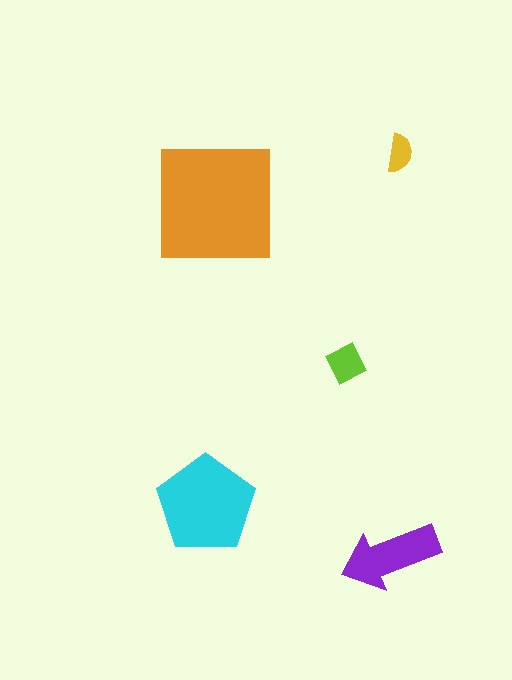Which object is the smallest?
The yellow semicircle.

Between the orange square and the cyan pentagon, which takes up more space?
The orange square.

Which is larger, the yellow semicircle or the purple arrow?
The purple arrow.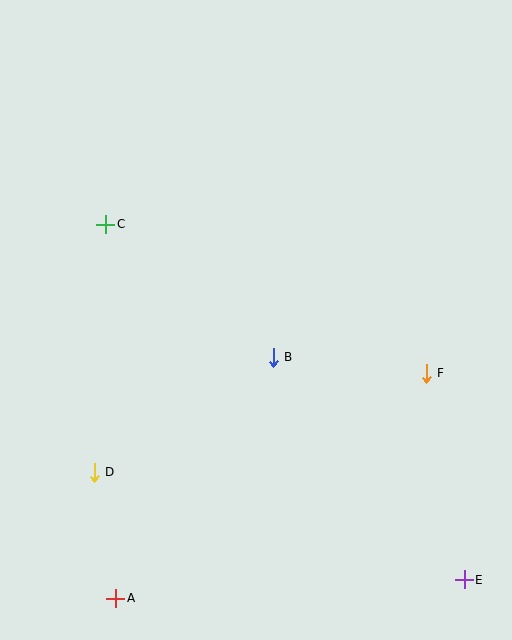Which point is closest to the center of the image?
Point B at (273, 357) is closest to the center.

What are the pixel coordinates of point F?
Point F is at (426, 373).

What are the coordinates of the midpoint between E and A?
The midpoint between E and A is at (290, 589).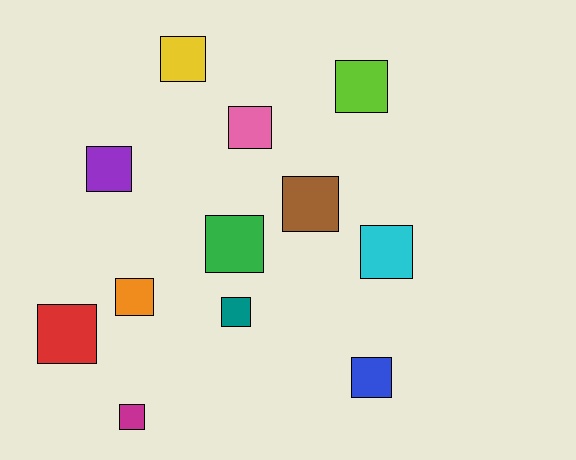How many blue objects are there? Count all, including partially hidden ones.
There is 1 blue object.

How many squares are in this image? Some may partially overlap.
There are 12 squares.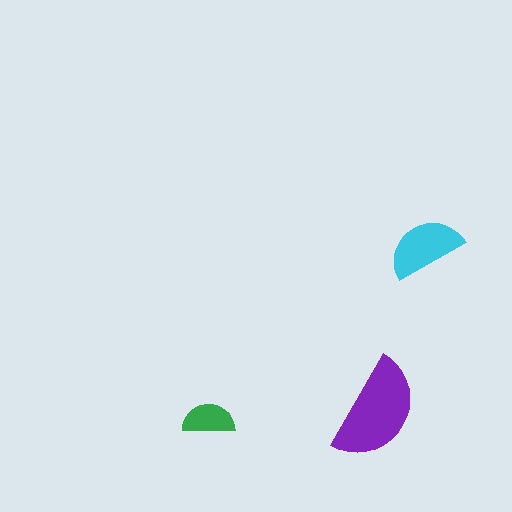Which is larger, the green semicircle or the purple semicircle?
The purple one.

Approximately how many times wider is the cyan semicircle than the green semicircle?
About 1.5 times wider.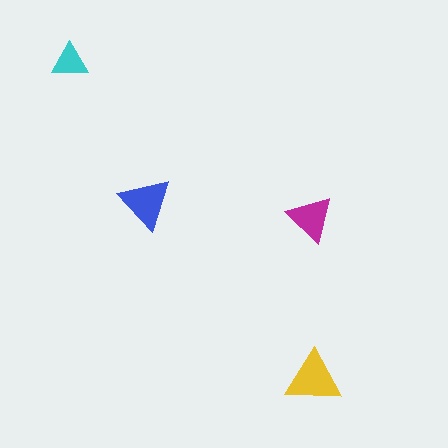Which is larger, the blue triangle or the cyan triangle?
The blue one.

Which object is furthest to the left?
The cyan triangle is leftmost.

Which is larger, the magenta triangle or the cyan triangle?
The magenta one.